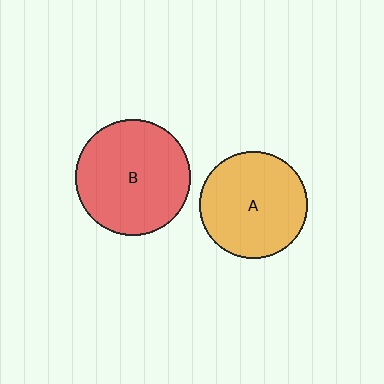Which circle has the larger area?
Circle B (red).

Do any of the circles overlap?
No, none of the circles overlap.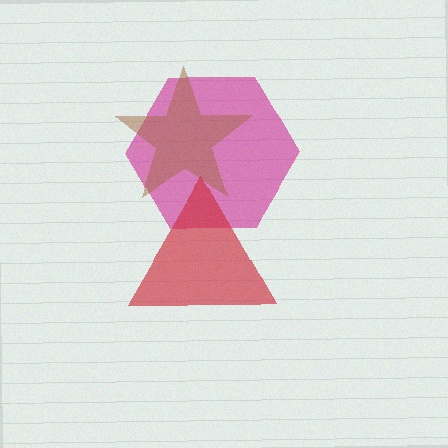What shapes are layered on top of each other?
The layered shapes are: a magenta hexagon, a brown star, a red triangle.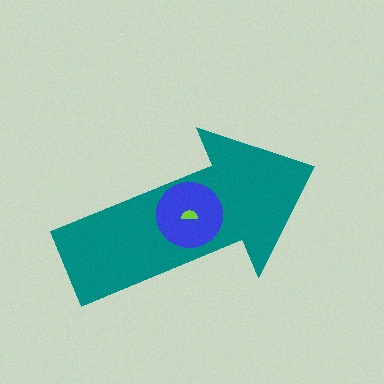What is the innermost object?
The lime semicircle.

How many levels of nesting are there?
3.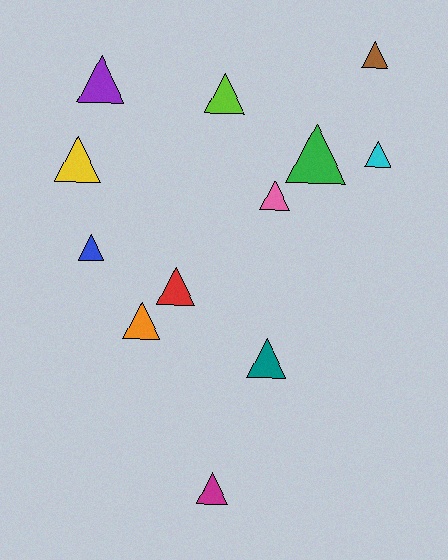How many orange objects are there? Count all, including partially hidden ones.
There is 1 orange object.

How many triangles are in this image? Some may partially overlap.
There are 12 triangles.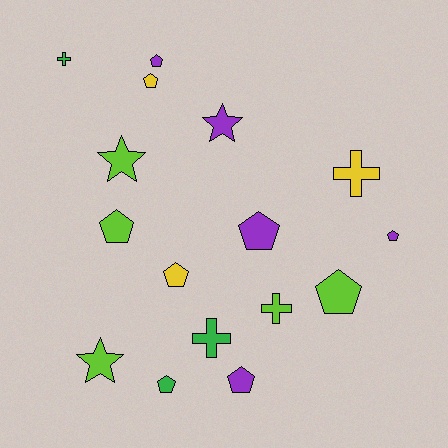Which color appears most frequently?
Lime, with 5 objects.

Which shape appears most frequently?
Pentagon, with 9 objects.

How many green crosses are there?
There are 2 green crosses.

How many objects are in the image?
There are 16 objects.